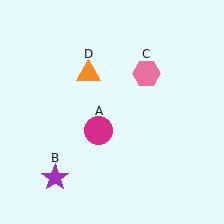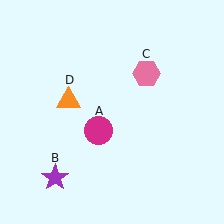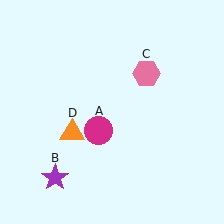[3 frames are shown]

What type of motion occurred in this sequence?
The orange triangle (object D) rotated counterclockwise around the center of the scene.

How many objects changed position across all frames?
1 object changed position: orange triangle (object D).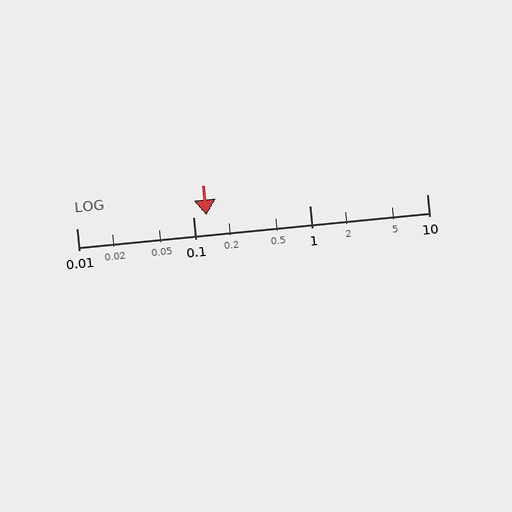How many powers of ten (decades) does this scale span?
The scale spans 3 decades, from 0.01 to 10.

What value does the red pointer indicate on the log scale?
The pointer indicates approximately 0.13.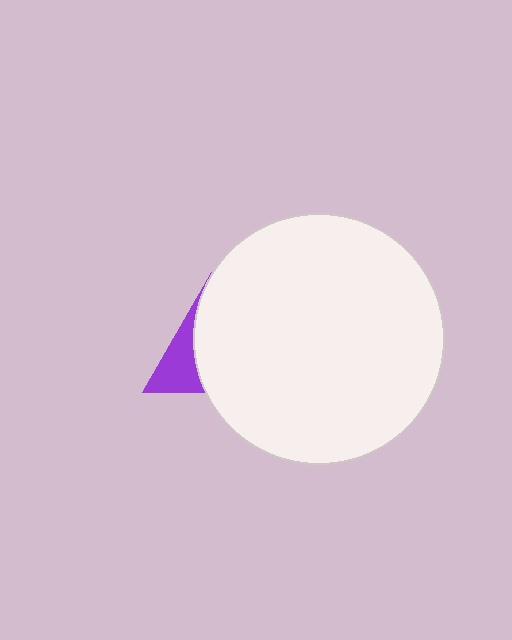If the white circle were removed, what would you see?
You would see the complete purple triangle.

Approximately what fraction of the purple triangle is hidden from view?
Roughly 69% of the purple triangle is hidden behind the white circle.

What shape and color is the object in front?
The object in front is a white circle.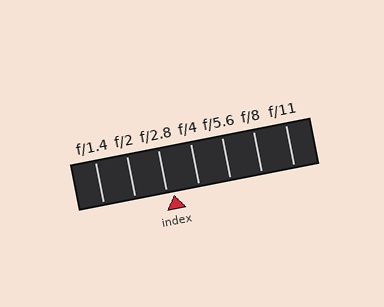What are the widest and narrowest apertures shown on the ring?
The widest aperture shown is f/1.4 and the narrowest is f/11.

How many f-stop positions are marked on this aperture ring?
There are 7 f-stop positions marked.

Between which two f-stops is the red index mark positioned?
The index mark is between f/2.8 and f/4.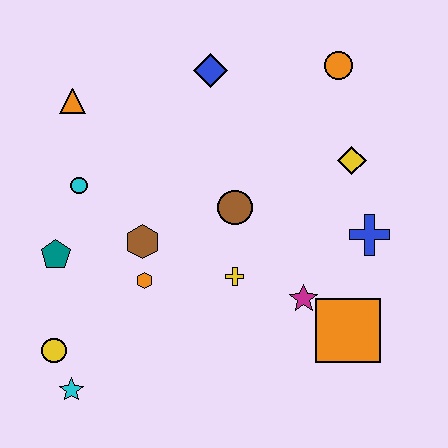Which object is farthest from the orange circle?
The cyan star is farthest from the orange circle.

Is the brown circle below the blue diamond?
Yes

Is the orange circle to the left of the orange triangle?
No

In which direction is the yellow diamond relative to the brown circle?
The yellow diamond is to the right of the brown circle.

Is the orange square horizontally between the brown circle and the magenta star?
No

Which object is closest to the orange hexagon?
The brown hexagon is closest to the orange hexagon.